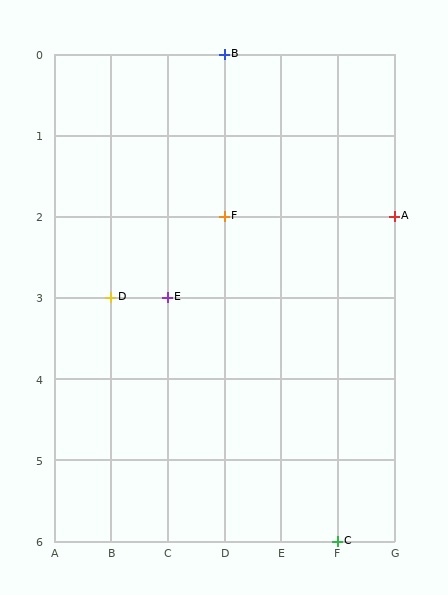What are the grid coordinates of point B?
Point B is at grid coordinates (D, 0).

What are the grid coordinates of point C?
Point C is at grid coordinates (F, 6).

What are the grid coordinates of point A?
Point A is at grid coordinates (G, 2).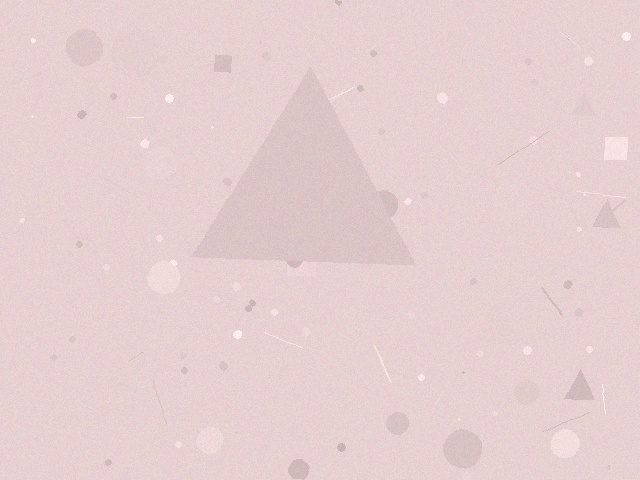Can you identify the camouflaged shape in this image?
The camouflaged shape is a triangle.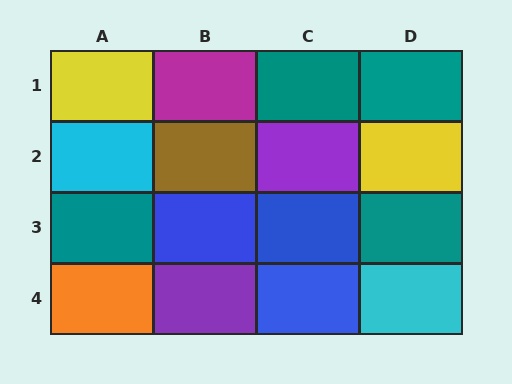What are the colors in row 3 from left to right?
Teal, blue, blue, teal.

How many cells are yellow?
2 cells are yellow.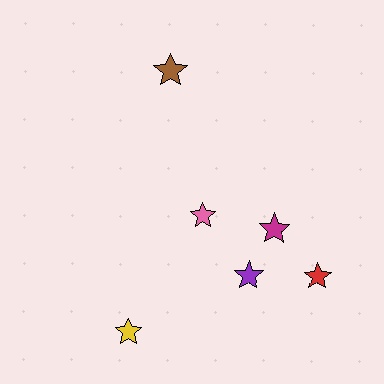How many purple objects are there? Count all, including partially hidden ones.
There is 1 purple object.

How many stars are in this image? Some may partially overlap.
There are 6 stars.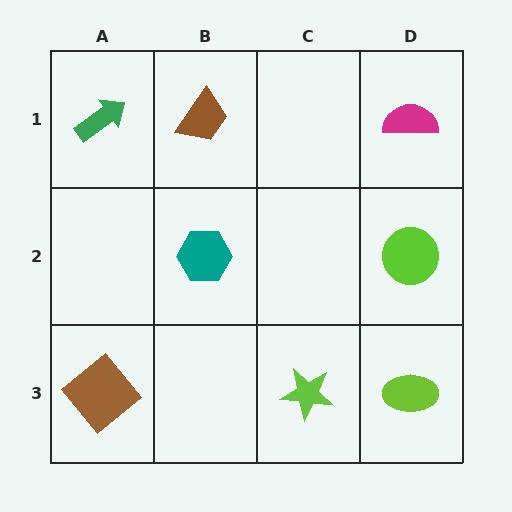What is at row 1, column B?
A brown trapezoid.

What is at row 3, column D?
A lime ellipse.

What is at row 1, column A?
A green arrow.